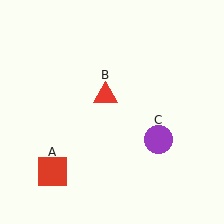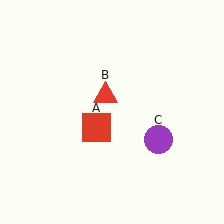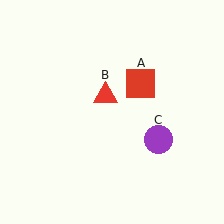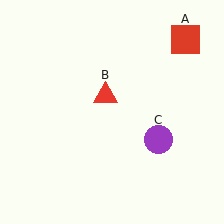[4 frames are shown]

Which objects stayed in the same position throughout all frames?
Red triangle (object B) and purple circle (object C) remained stationary.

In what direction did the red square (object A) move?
The red square (object A) moved up and to the right.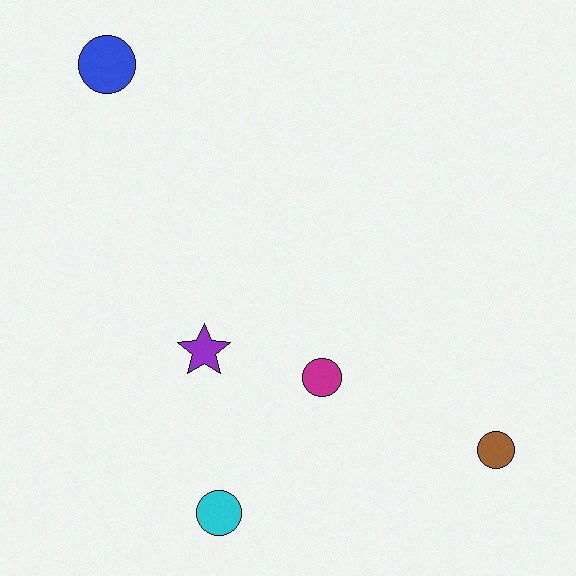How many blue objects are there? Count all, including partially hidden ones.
There is 1 blue object.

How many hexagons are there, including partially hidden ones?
There are no hexagons.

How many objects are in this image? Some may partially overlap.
There are 5 objects.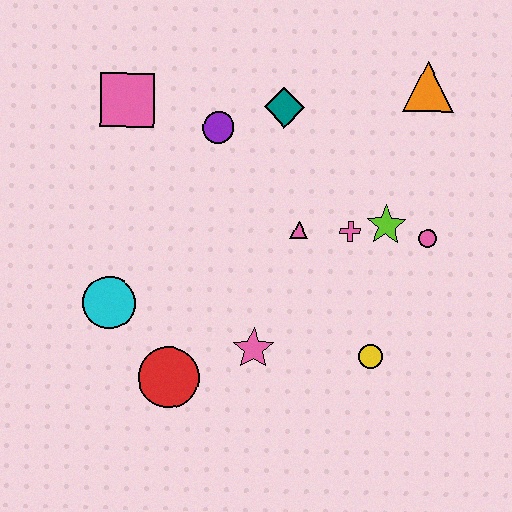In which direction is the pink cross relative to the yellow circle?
The pink cross is above the yellow circle.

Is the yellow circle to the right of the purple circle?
Yes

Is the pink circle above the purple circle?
No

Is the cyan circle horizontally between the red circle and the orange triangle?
No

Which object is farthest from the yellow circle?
The pink square is farthest from the yellow circle.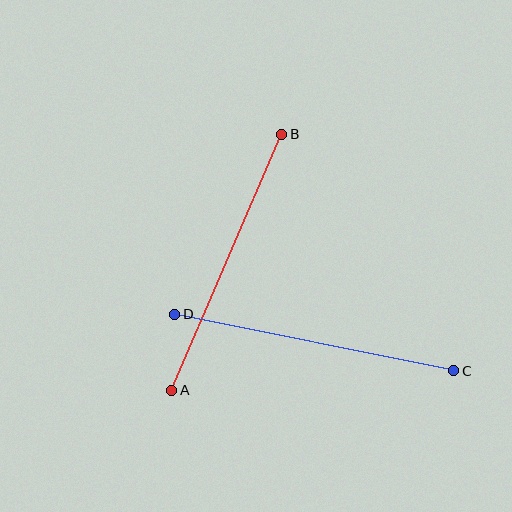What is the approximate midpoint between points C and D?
The midpoint is at approximately (314, 343) pixels.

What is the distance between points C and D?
The distance is approximately 285 pixels.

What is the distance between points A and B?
The distance is approximately 279 pixels.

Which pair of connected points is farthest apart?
Points C and D are farthest apart.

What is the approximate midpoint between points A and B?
The midpoint is at approximately (227, 262) pixels.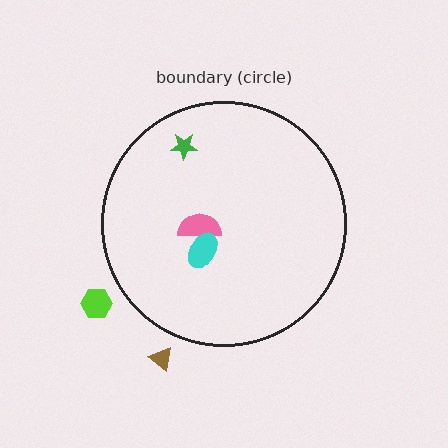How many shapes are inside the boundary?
3 inside, 2 outside.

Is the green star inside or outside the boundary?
Inside.